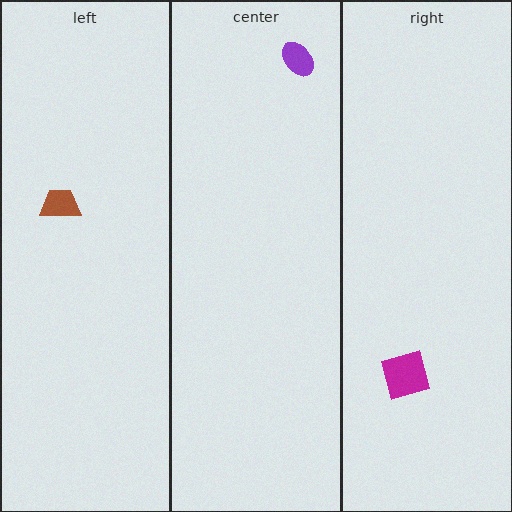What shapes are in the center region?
The purple ellipse.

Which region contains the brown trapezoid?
The left region.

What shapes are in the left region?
The brown trapezoid.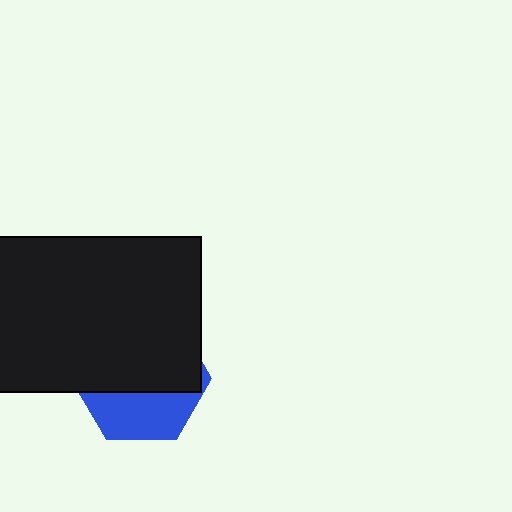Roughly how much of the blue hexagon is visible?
A small part of it is visible (roughly 36%).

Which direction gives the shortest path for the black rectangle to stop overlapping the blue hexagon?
Moving up gives the shortest separation.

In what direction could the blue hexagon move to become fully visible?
The blue hexagon could move down. That would shift it out from behind the black rectangle entirely.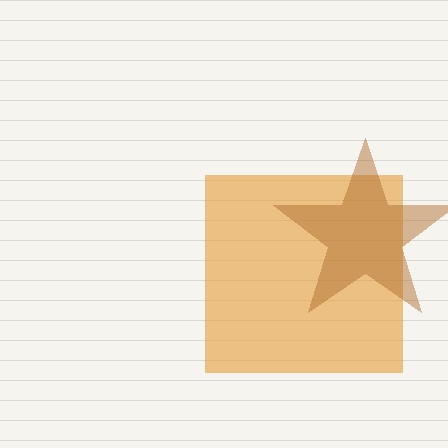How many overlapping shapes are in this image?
There are 2 overlapping shapes in the image.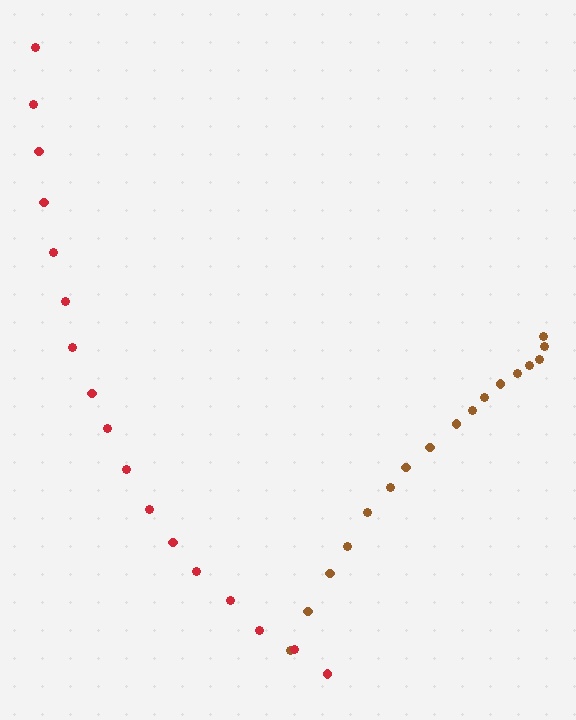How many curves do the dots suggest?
There are 2 distinct paths.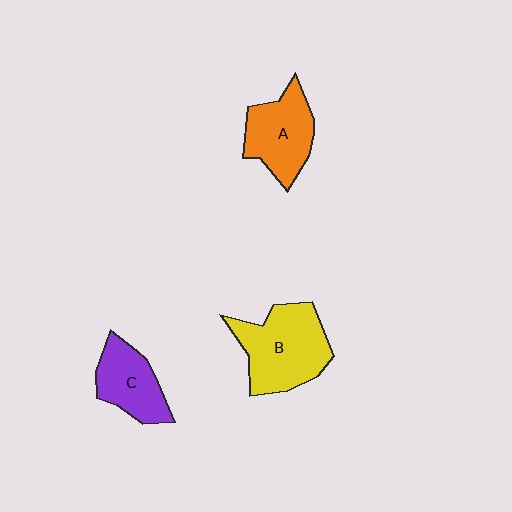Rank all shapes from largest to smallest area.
From largest to smallest: B (yellow), A (orange), C (purple).